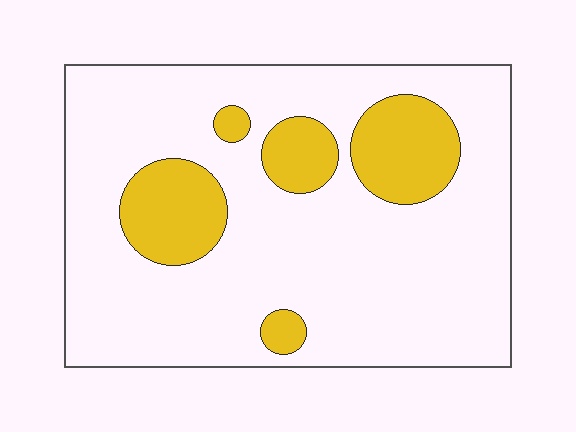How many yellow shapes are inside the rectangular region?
5.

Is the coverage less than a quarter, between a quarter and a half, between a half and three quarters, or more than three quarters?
Less than a quarter.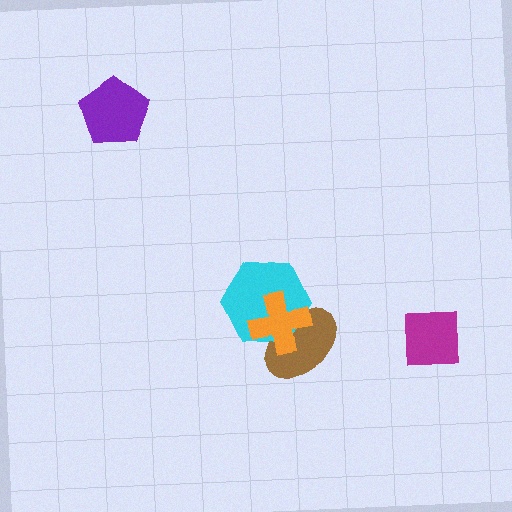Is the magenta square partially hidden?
No, no other shape covers it.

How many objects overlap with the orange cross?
2 objects overlap with the orange cross.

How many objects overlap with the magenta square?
0 objects overlap with the magenta square.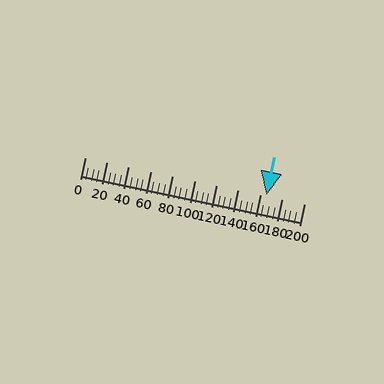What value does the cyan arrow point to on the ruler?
The cyan arrow points to approximately 166.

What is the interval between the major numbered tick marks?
The major tick marks are spaced 20 units apart.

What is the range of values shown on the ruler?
The ruler shows values from 0 to 200.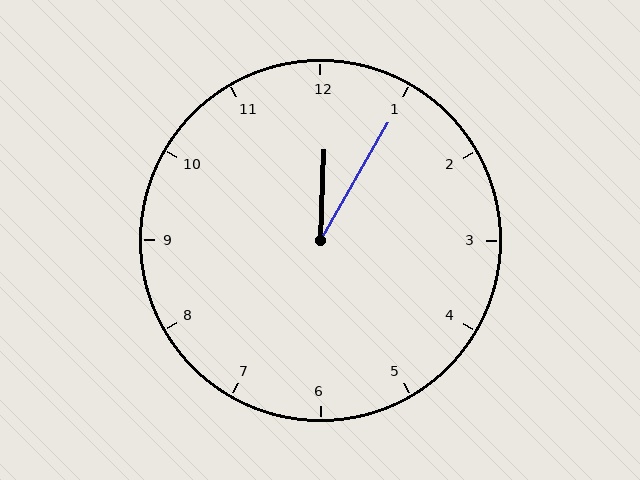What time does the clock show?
12:05.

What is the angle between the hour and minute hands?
Approximately 28 degrees.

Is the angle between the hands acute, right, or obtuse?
It is acute.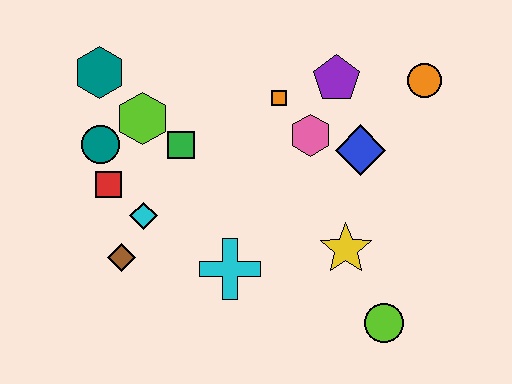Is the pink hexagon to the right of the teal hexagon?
Yes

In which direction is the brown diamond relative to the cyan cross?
The brown diamond is to the left of the cyan cross.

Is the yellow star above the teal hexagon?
No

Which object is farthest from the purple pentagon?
The brown diamond is farthest from the purple pentagon.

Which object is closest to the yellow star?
The lime circle is closest to the yellow star.